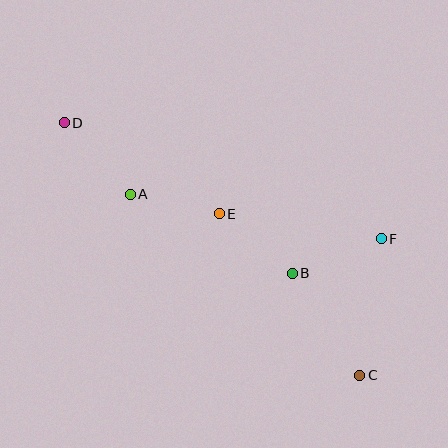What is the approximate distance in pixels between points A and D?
The distance between A and D is approximately 97 pixels.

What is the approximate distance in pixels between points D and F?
The distance between D and F is approximately 338 pixels.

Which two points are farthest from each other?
Points C and D are farthest from each other.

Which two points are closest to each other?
Points A and E are closest to each other.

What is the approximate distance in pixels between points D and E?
The distance between D and E is approximately 180 pixels.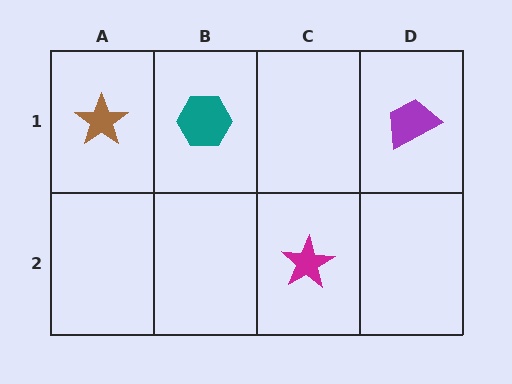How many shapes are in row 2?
1 shape.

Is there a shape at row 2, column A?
No, that cell is empty.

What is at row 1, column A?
A brown star.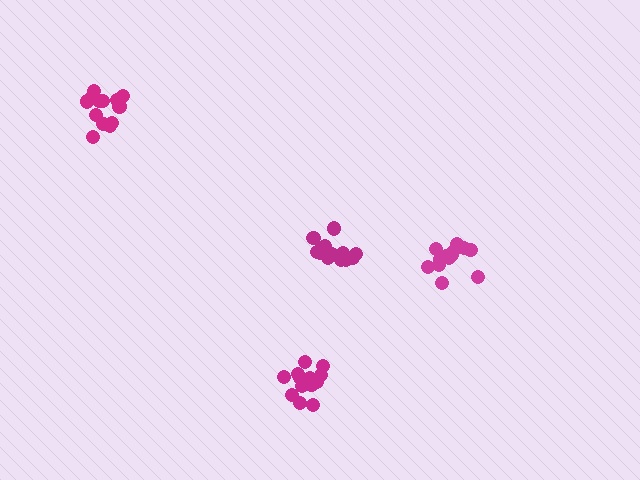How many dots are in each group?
Group 1: 14 dots, Group 2: 13 dots, Group 3: 14 dots, Group 4: 13 dots (54 total).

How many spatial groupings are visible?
There are 4 spatial groupings.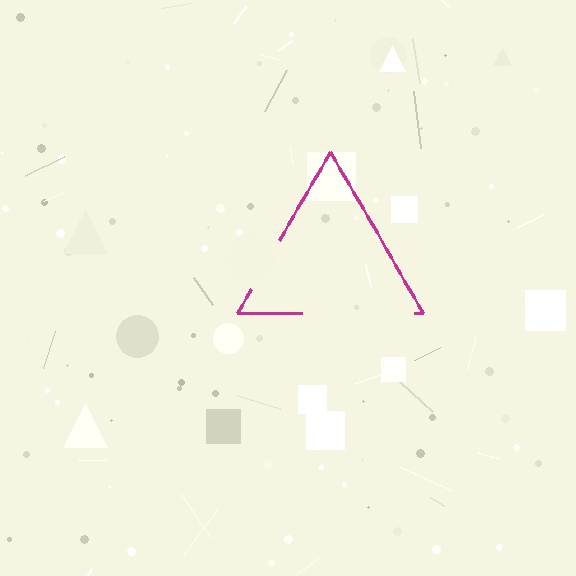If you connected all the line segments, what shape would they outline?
They would outline a triangle.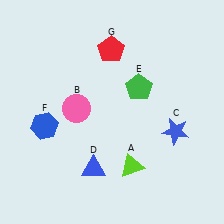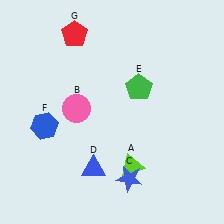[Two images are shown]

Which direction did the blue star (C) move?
The blue star (C) moved down.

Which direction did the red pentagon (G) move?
The red pentagon (G) moved left.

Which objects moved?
The objects that moved are: the blue star (C), the red pentagon (G).